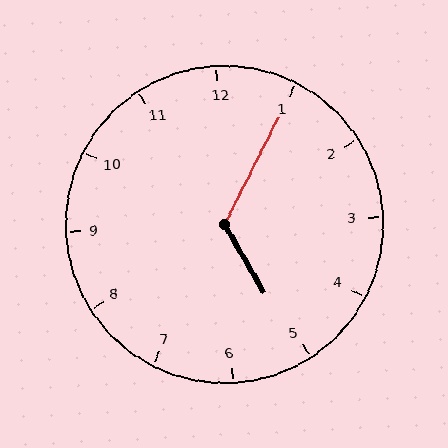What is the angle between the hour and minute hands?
Approximately 122 degrees.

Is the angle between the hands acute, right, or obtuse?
It is obtuse.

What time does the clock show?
5:05.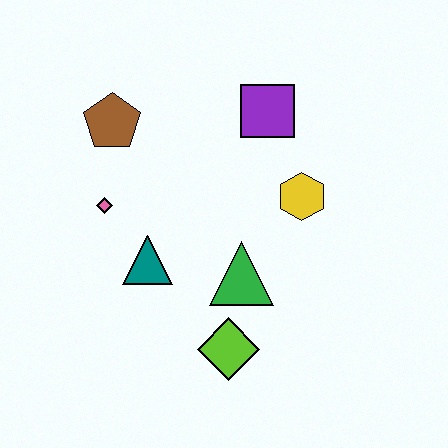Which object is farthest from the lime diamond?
The brown pentagon is farthest from the lime diamond.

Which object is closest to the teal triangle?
The pink diamond is closest to the teal triangle.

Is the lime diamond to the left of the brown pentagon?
No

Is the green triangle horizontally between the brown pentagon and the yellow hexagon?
Yes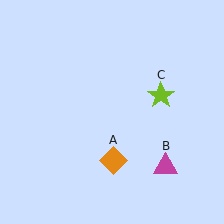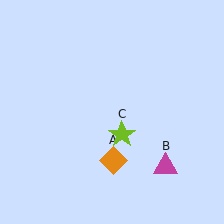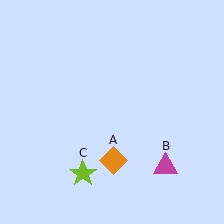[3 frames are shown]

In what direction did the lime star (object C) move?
The lime star (object C) moved down and to the left.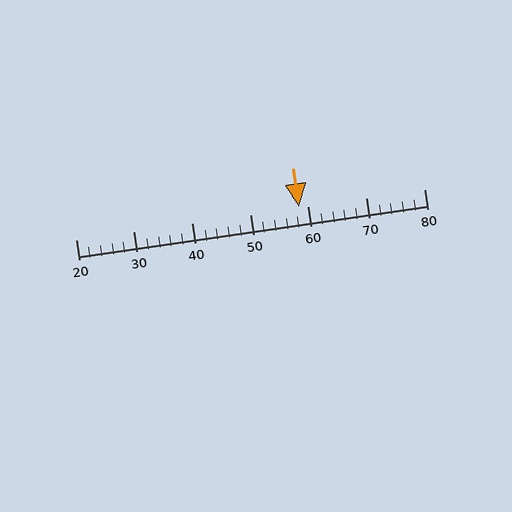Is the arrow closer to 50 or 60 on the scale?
The arrow is closer to 60.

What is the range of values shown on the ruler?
The ruler shows values from 20 to 80.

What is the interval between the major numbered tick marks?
The major tick marks are spaced 10 units apart.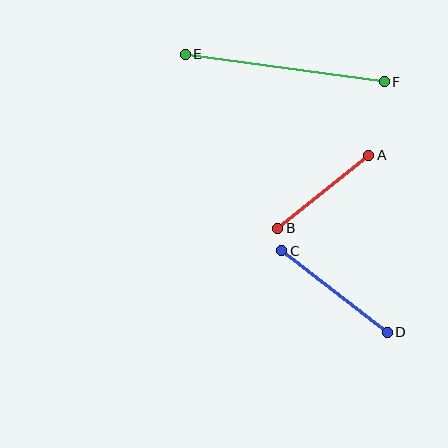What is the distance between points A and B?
The distance is approximately 117 pixels.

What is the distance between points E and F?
The distance is approximately 201 pixels.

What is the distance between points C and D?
The distance is approximately 133 pixels.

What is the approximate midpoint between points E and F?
The midpoint is at approximately (285, 68) pixels.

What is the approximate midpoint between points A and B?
The midpoint is at approximately (323, 192) pixels.